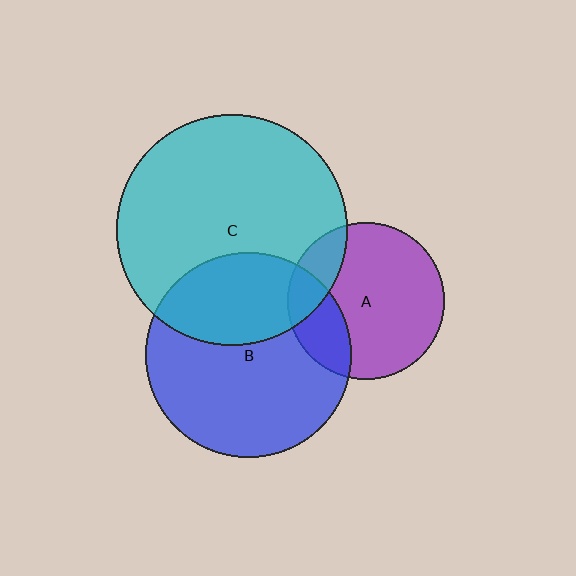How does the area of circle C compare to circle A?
Approximately 2.2 times.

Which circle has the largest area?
Circle C (cyan).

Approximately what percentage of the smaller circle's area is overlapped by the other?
Approximately 25%.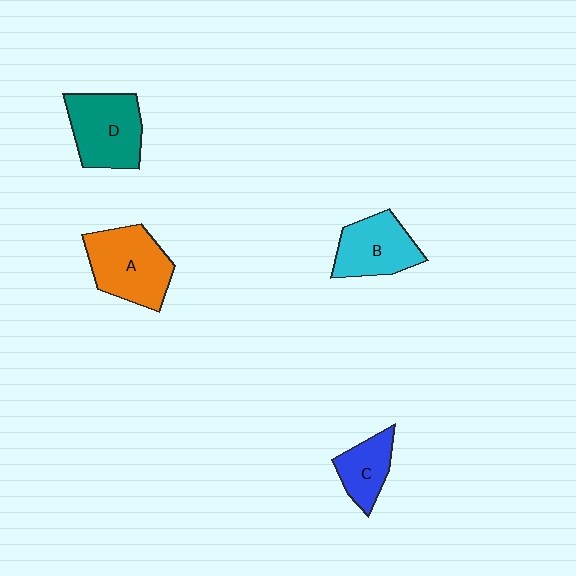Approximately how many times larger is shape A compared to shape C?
Approximately 1.8 times.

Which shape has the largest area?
Shape A (orange).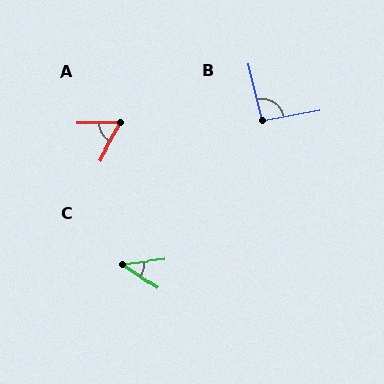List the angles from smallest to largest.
C (42°), A (60°), B (93°).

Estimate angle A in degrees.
Approximately 60 degrees.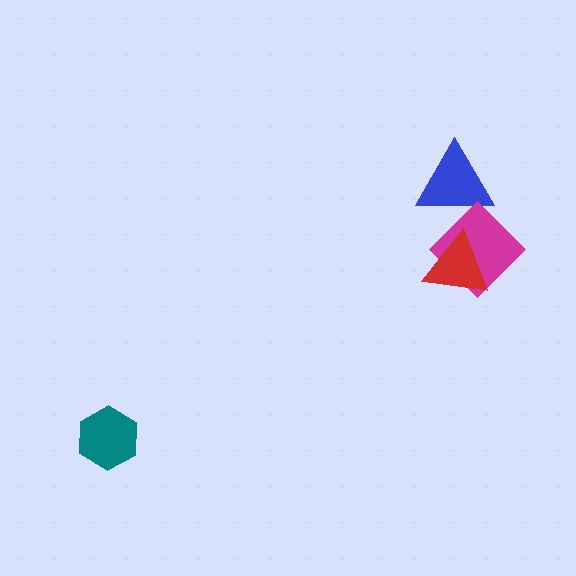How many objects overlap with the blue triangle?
1 object overlaps with the blue triangle.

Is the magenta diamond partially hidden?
Yes, it is partially covered by another shape.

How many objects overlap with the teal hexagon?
0 objects overlap with the teal hexagon.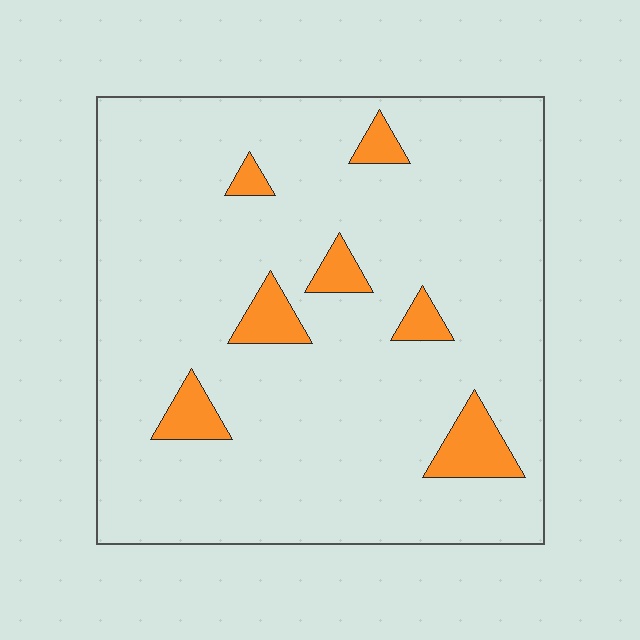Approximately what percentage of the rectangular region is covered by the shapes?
Approximately 10%.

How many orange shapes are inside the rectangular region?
7.